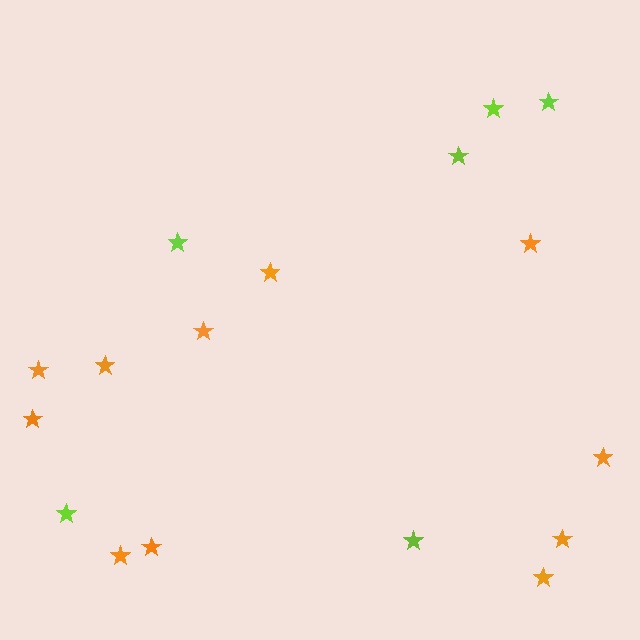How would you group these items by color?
There are 2 groups: one group of lime stars (6) and one group of orange stars (11).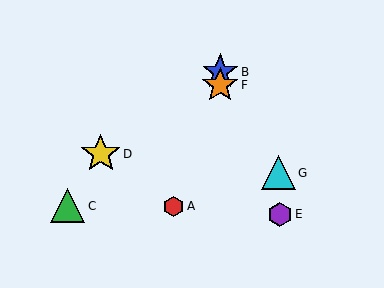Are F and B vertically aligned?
Yes, both are at x≈220.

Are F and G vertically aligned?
No, F is at x≈220 and G is at x≈279.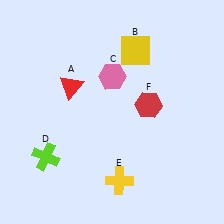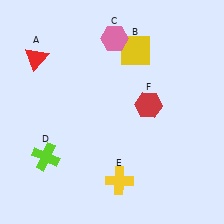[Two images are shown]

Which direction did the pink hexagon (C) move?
The pink hexagon (C) moved up.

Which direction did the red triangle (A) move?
The red triangle (A) moved left.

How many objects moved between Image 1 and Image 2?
2 objects moved between the two images.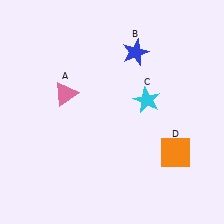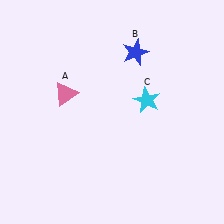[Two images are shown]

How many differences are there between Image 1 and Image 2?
There is 1 difference between the two images.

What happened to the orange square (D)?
The orange square (D) was removed in Image 2. It was in the bottom-right area of Image 1.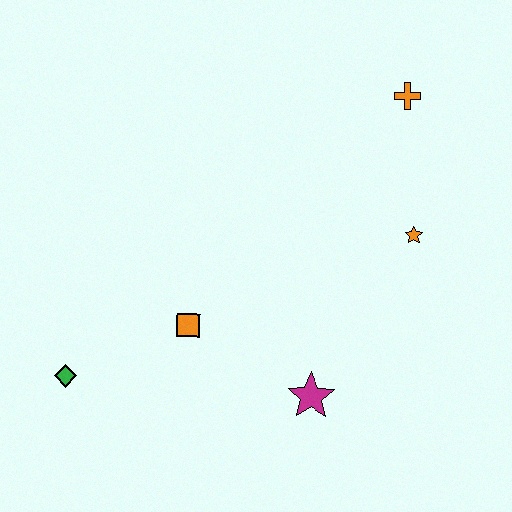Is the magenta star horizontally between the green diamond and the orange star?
Yes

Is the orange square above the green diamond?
Yes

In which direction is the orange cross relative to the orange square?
The orange cross is above the orange square.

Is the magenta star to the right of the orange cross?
No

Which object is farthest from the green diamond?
The orange cross is farthest from the green diamond.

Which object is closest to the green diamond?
The orange square is closest to the green diamond.